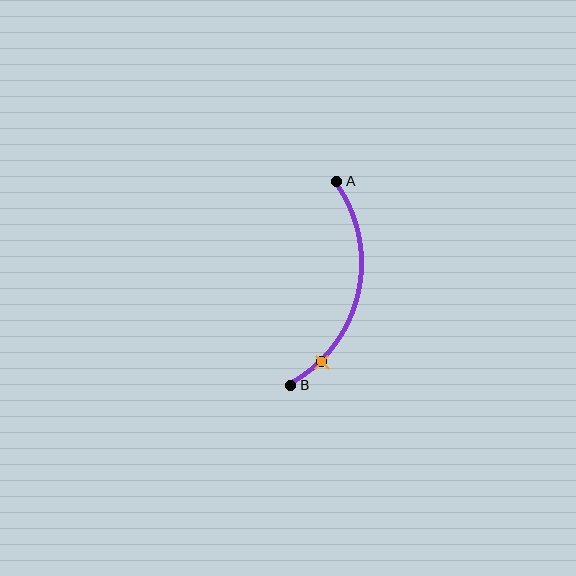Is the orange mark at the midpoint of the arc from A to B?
No. The orange mark lies on the arc but is closer to endpoint B. The arc midpoint would be at the point on the curve equidistant along the arc from both A and B.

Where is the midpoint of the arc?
The arc midpoint is the point on the curve farthest from the straight line joining A and B. It sits to the right of that line.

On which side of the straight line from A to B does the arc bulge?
The arc bulges to the right of the straight line connecting A and B.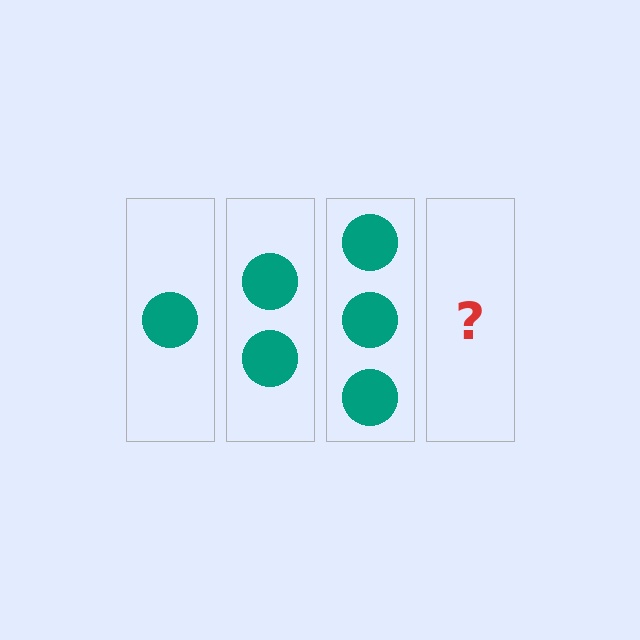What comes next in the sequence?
The next element should be 4 circles.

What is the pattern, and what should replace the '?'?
The pattern is that each step adds one more circle. The '?' should be 4 circles.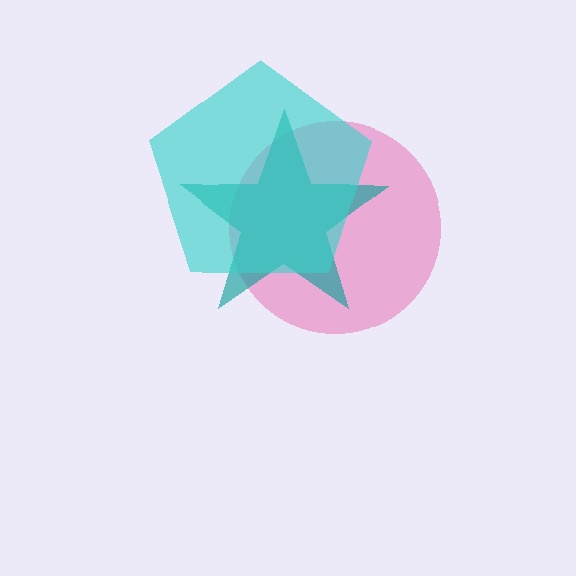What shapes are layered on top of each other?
The layered shapes are: a pink circle, a teal star, a cyan pentagon.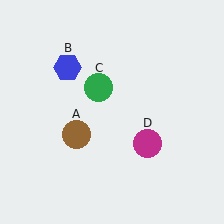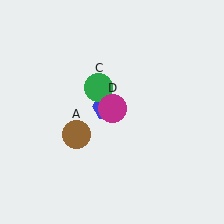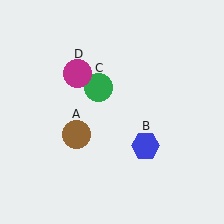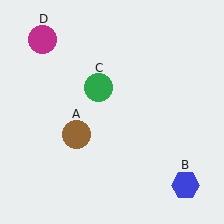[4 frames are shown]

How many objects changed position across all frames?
2 objects changed position: blue hexagon (object B), magenta circle (object D).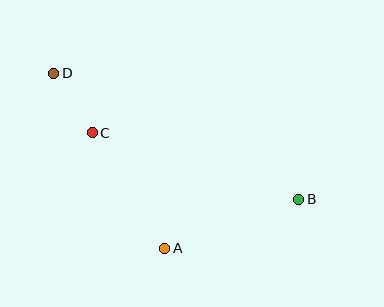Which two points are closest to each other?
Points C and D are closest to each other.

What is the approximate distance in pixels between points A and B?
The distance between A and B is approximately 143 pixels.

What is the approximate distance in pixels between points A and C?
The distance between A and C is approximately 136 pixels.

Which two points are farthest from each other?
Points B and D are farthest from each other.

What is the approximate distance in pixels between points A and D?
The distance between A and D is approximately 207 pixels.